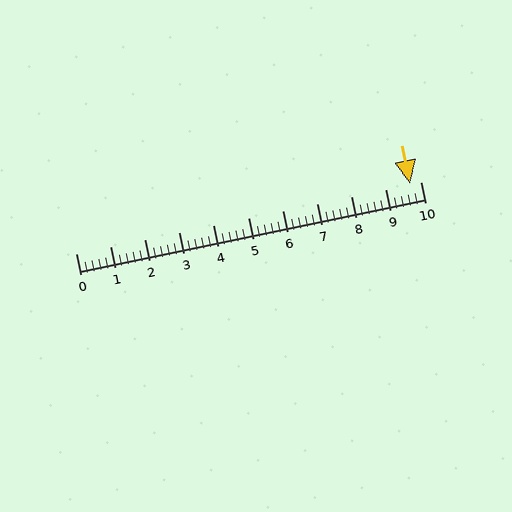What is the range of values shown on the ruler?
The ruler shows values from 0 to 10.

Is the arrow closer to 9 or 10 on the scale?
The arrow is closer to 10.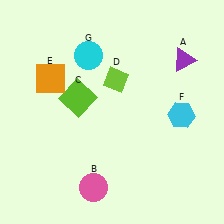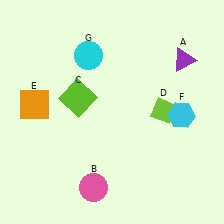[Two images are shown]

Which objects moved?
The objects that moved are: the lime diamond (D), the orange square (E).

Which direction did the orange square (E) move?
The orange square (E) moved down.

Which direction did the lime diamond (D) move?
The lime diamond (D) moved right.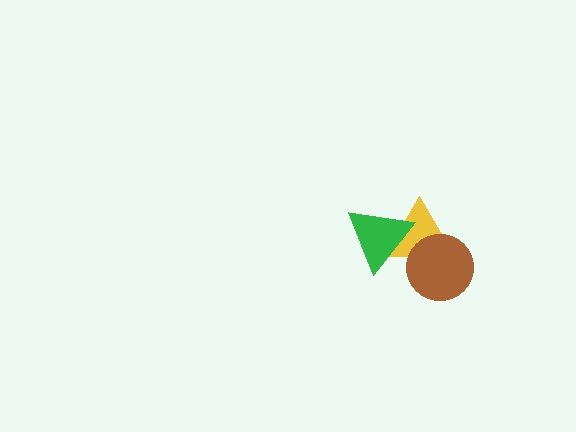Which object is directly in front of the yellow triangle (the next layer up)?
The green triangle is directly in front of the yellow triangle.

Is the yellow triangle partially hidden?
Yes, it is partially covered by another shape.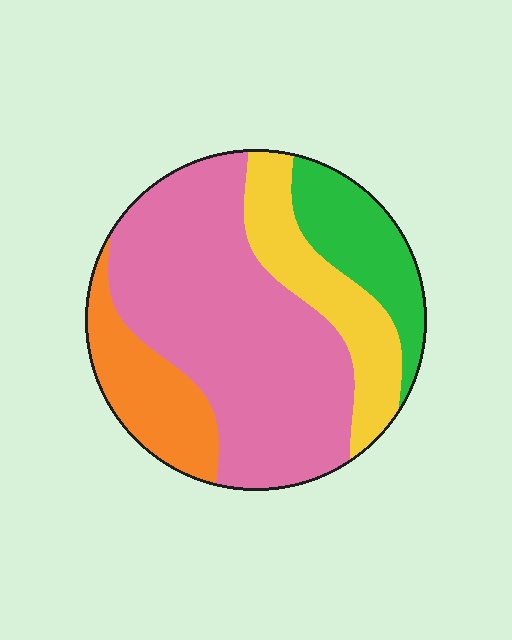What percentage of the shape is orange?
Orange covers 15% of the shape.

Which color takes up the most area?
Pink, at roughly 55%.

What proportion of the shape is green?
Green takes up about one sixth (1/6) of the shape.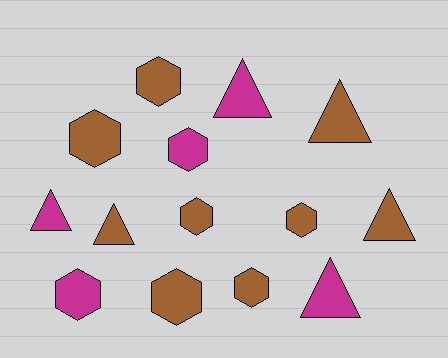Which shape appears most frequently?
Hexagon, with 8 objects.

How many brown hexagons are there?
There are 6 brown hexagons.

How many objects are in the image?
There are 14 objects.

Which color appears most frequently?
Brown, with 9 objects.